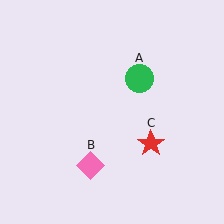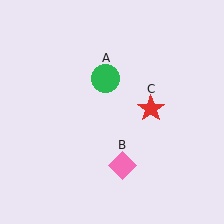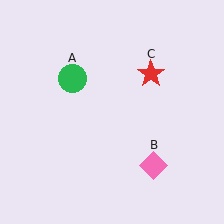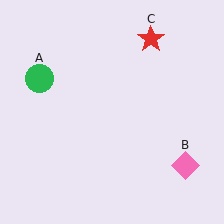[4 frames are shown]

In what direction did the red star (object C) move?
The red star (object C) moved up.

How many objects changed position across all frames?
3 objects changed position: green circle (object A), pink diamond (object B), red star (object C).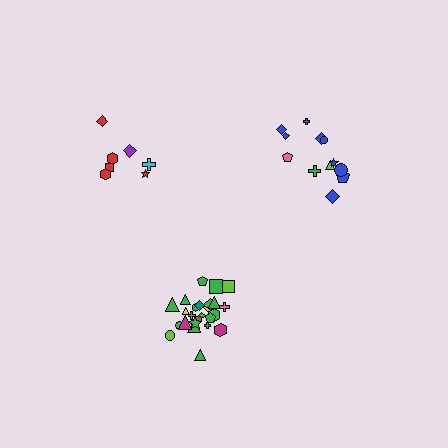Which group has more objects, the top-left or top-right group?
The top-right group.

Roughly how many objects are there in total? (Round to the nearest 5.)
Roughly 45 objects in total.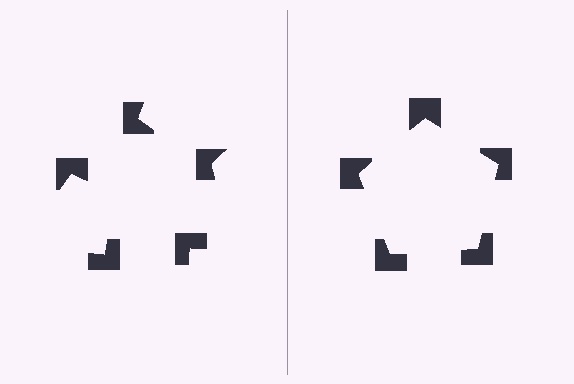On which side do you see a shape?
An illusory pentagon appears on the right side. On the left side the wedge cuts are rotated, so no coherent shape forms.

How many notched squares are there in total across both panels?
10 — 5 on each side.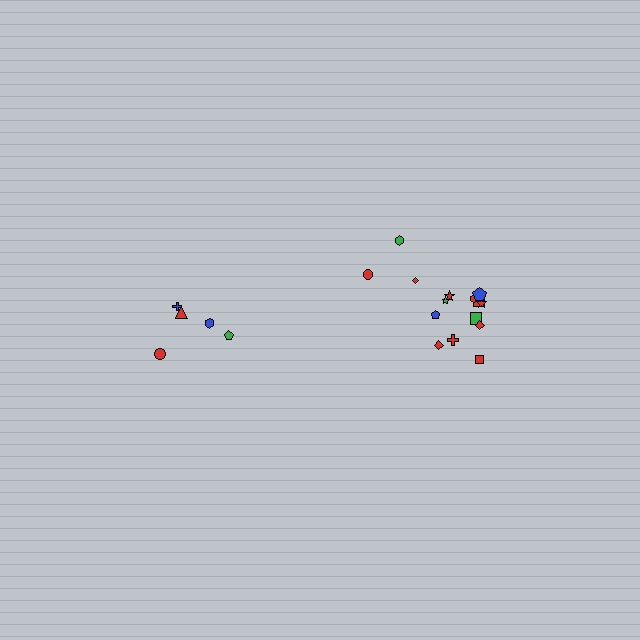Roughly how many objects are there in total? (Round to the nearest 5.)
Roughly 20 objects in total.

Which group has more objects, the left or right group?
The right group.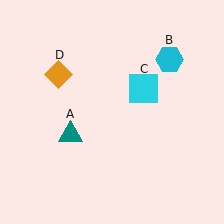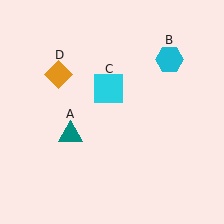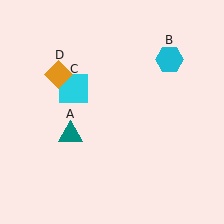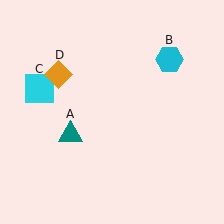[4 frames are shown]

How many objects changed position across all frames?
1 object changed position: cyan square (object C).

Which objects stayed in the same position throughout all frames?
Teal triangle (object A) and cyan hexagon (object B) and orange diamond (object D) remained stationary.